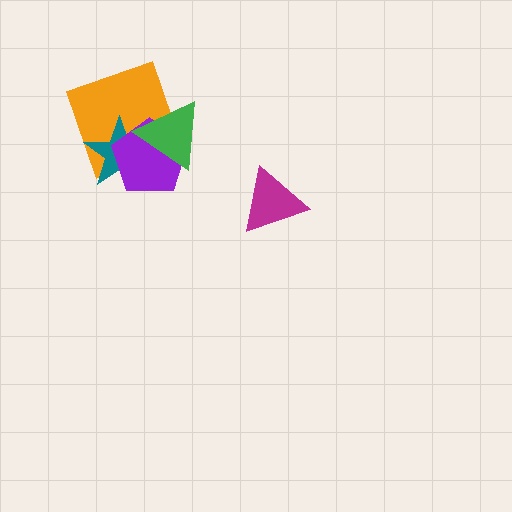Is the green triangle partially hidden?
No, no other shape covers it.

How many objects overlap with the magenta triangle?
0 objects overlap with the magenta triangle.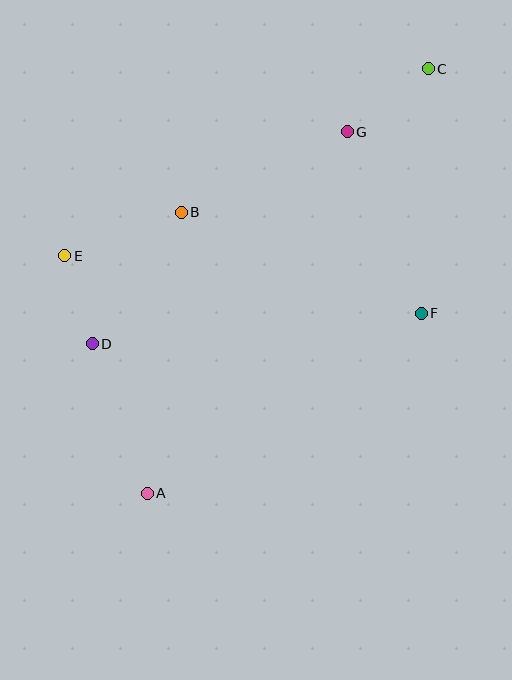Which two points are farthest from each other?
Points A and C are farthest from each other.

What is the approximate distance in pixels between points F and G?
The distance between F and G is approximately 196 pixels.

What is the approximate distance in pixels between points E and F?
The distance between E and F is approximately 361 pixels.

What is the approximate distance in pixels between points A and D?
The distance between A and D is approximately 159 pixels.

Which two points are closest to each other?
Points D and E are closest to each other.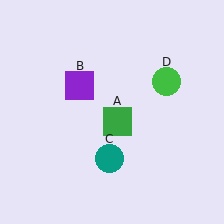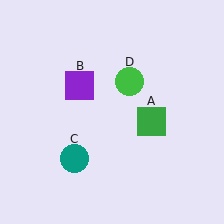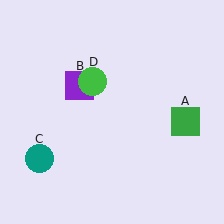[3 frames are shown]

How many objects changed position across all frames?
3 objects changed position: green square (object A), teal circle (object C), green circle (object D).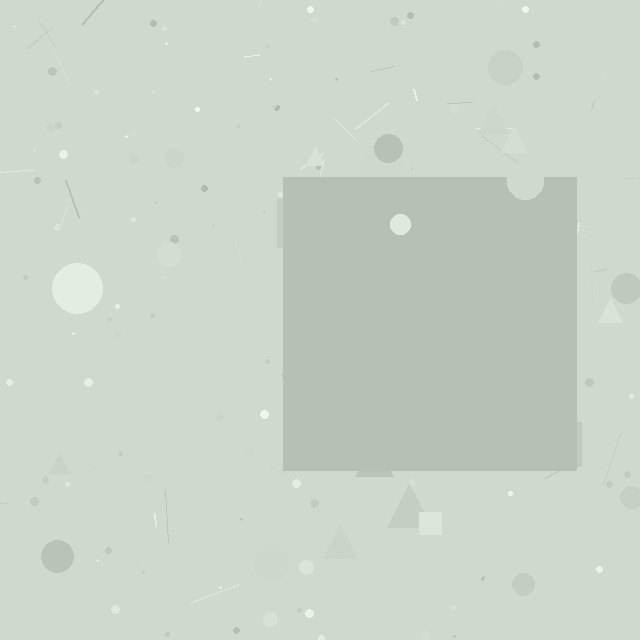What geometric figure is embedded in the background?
A square is embedded in the background.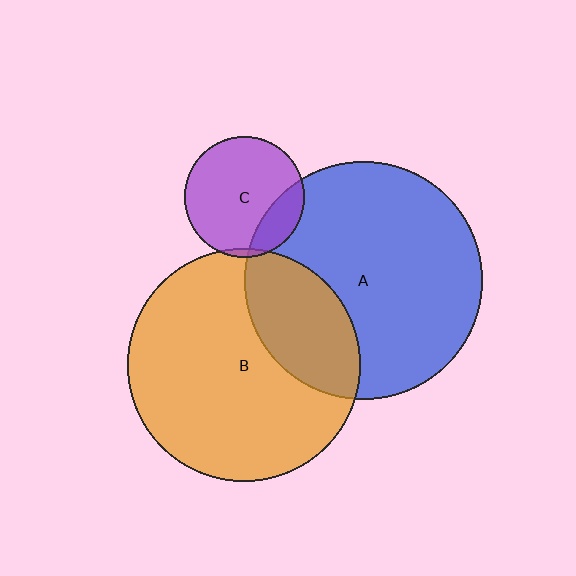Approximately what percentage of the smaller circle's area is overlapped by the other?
Approximately 20%.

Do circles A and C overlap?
Yes.